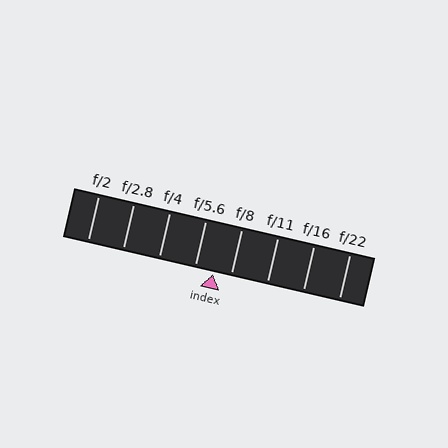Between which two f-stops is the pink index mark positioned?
The index mark is between f/5.6 and f/8.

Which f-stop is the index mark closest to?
The index mark is closest to f/8.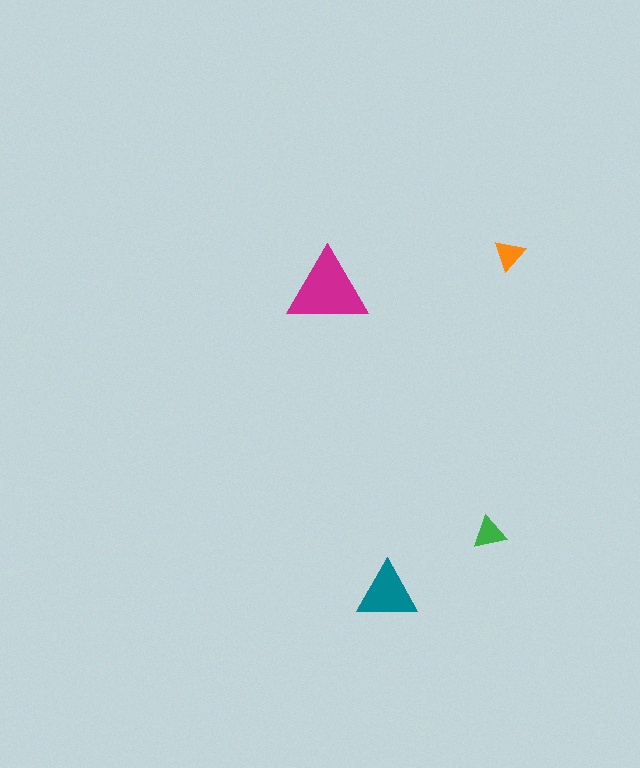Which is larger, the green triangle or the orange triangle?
The green one.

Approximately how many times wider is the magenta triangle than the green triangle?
About 2.5 times wider.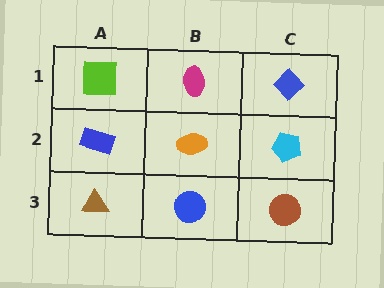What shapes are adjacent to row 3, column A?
A blue rectangle (row 2, column A), a blue circle (row 3, column B).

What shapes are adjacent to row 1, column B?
An orange ellipse (row 2, column B), a lime square (row 1, column A), a blue diamond (row 1, column C).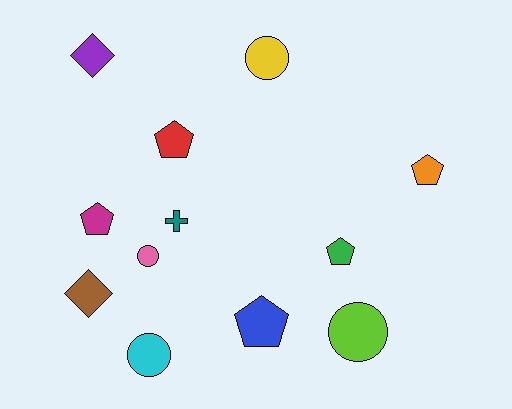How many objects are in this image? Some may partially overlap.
There are 12 objects.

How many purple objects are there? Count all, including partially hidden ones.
There is 1 purple object.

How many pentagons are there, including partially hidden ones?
There are 5 pentagons.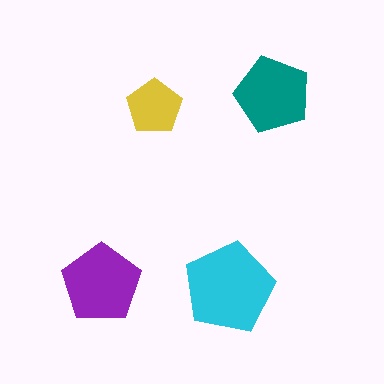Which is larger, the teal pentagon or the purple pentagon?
The purple one.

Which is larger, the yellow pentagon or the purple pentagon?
The purple one.